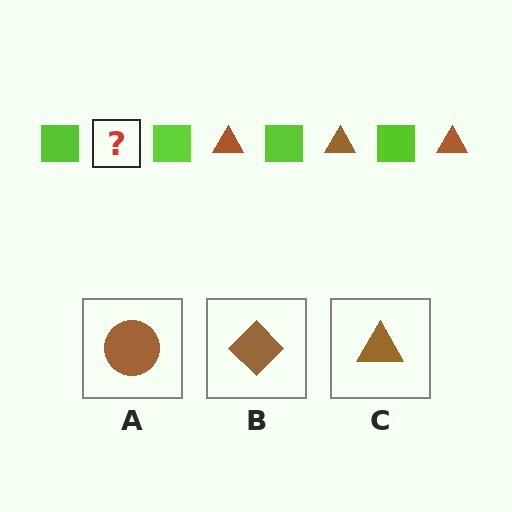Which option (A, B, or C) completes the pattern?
C.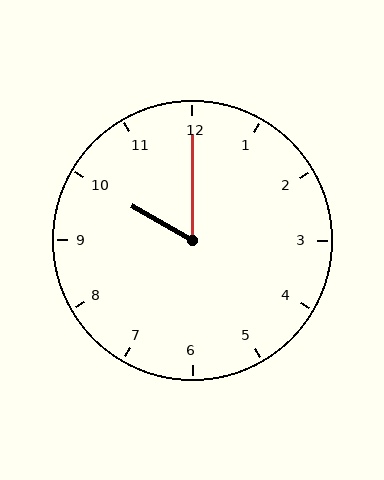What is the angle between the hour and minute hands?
Approximately 60 degrees.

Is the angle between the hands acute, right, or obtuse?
It is acute.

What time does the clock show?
10:00.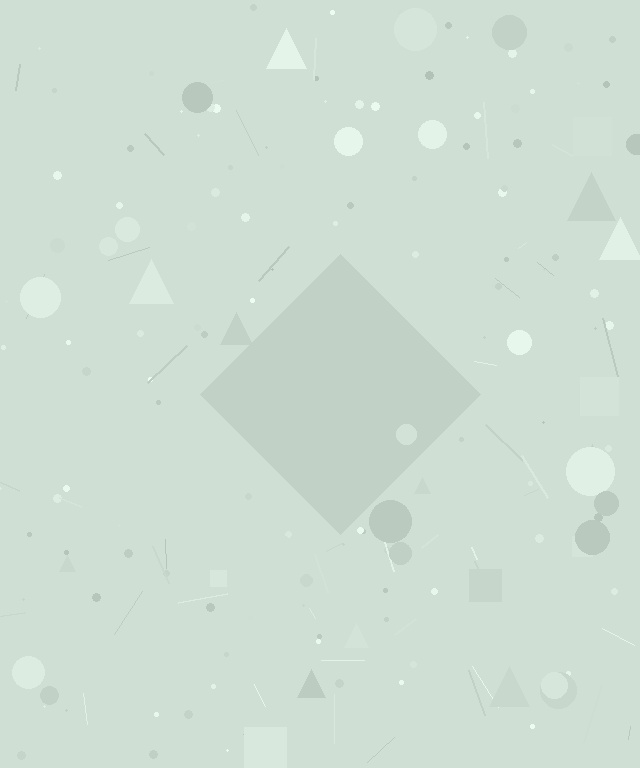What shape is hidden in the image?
A diamond is hidden in the image.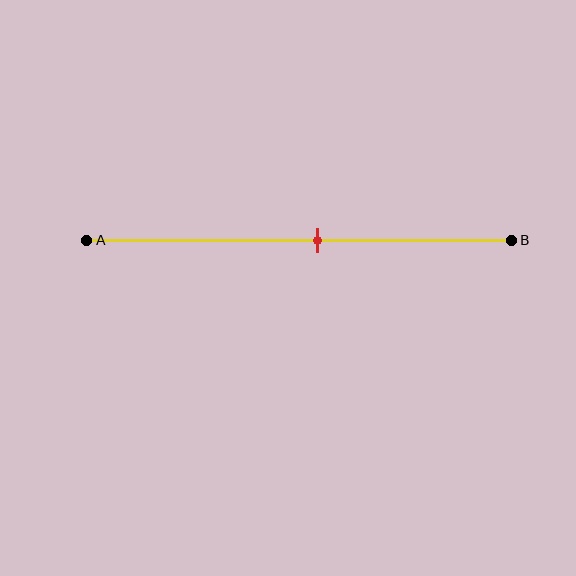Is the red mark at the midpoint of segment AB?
No, the mark is at about 55% from A, not at the 50% midpoint.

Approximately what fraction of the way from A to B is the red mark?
The red mark is approximately 55% of the way from A to B.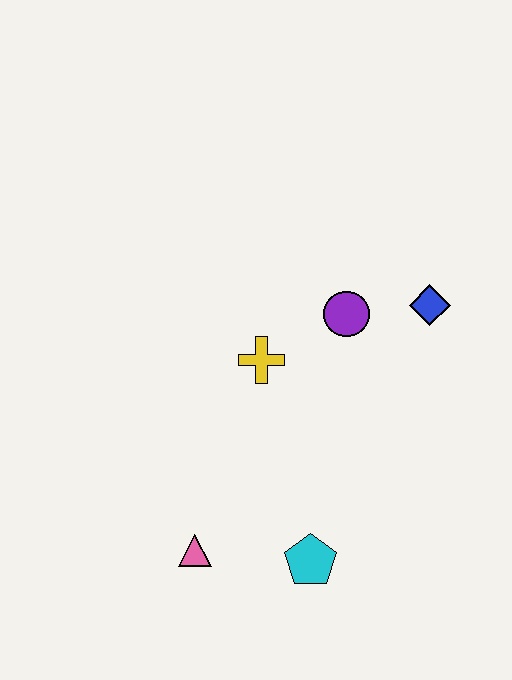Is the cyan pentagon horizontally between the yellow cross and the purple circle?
Yes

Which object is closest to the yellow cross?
The purple circle is closest to the yellow cross.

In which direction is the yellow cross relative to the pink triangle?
The yellow cross is above the pink triangle.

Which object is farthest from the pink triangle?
The blue diamond is farthest from the pink triangle.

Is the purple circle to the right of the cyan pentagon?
Yes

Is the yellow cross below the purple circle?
Yes